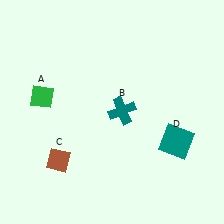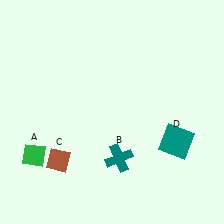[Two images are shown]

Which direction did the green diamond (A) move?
The green diamond (A) moved down.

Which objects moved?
The objects that moved are: the green diamond (A), the teal cross (B).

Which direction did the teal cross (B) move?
The teal cross (B) moved down.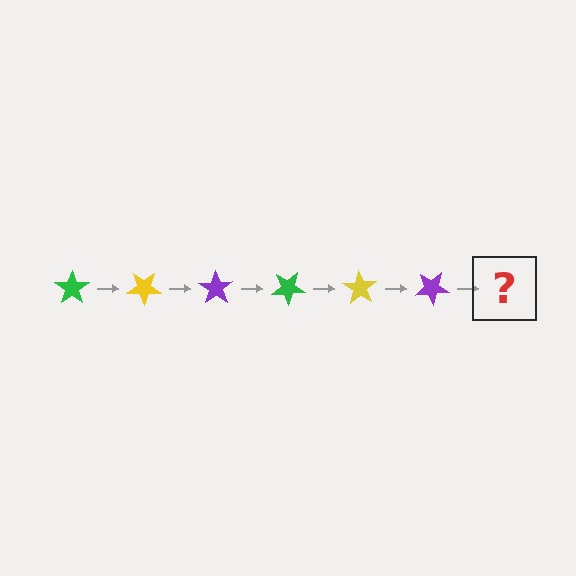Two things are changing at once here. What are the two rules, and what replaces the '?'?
The two rules are that it rotates 35 degrees each step and the color cycles through green, yellow, and purple. The '?' should be a green star, rotated 210 degrees from the start.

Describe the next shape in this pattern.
It should be a green star, rotated 210 degrees from the start.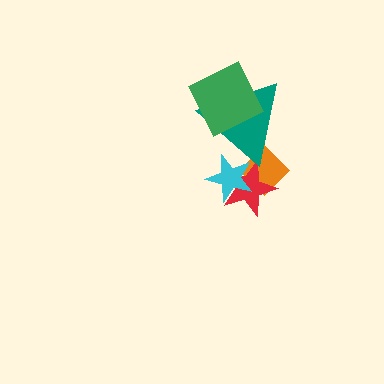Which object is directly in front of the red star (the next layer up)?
The cyan star is directly in front of the red star.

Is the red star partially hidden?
Yes, it is partially covered by another shape.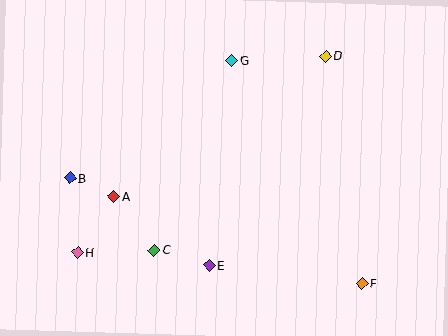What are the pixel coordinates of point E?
Point E is at (209, 265).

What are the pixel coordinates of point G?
Point G is at (232, 60).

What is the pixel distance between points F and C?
The distance between F and C is 210 pixels.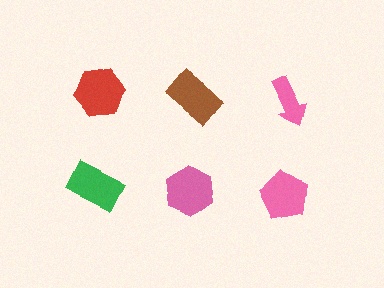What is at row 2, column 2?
A pink hexagon.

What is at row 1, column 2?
A brown rectangle.